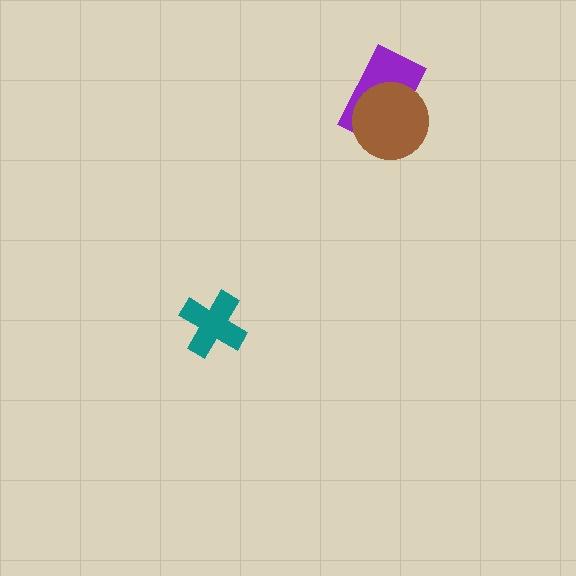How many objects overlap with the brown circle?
1 object overlaps with the brown circle.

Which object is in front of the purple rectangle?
The brown circle is in front of the purple rectangle.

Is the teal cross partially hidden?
No, no other shape covers it.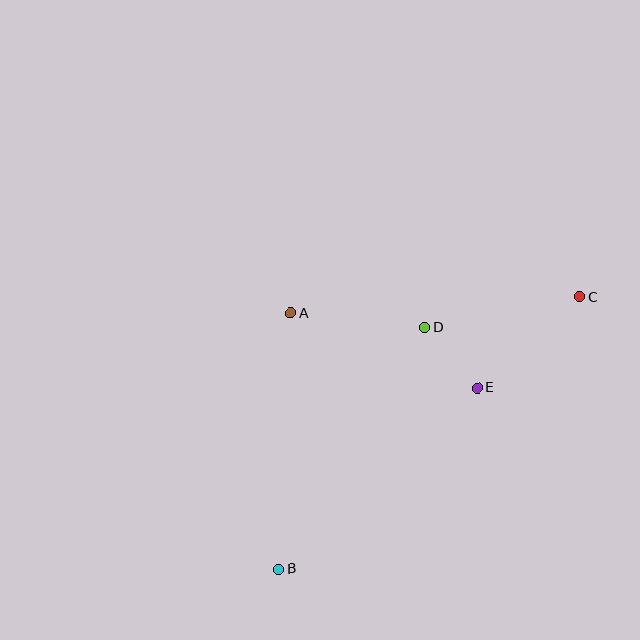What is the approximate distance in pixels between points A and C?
The distance between A and C is approximately 289 pixels.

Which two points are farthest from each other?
Points B and C are farthest from each other.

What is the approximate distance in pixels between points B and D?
The distance between B and D is approximately 282 pixels.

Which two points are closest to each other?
Points D and E are closest to each other.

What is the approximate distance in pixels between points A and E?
The distance between A and E is approximately 201 pixels.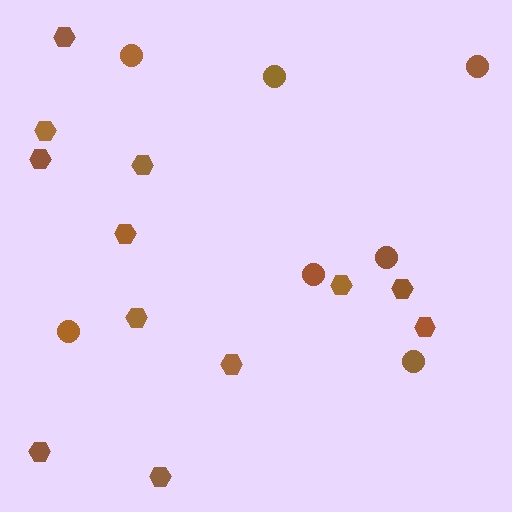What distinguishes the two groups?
There are 2 groups: one group of hexagons (12) and one group of circles (7).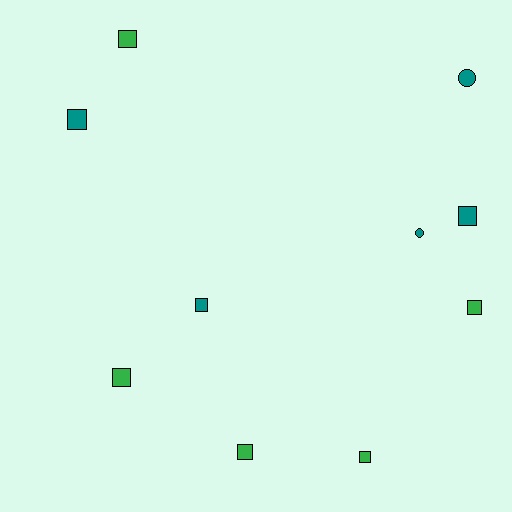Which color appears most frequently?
Green, with 5 objects.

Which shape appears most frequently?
Square, with 8 objects.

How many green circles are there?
There are no green circles.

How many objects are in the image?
There are 10 objects.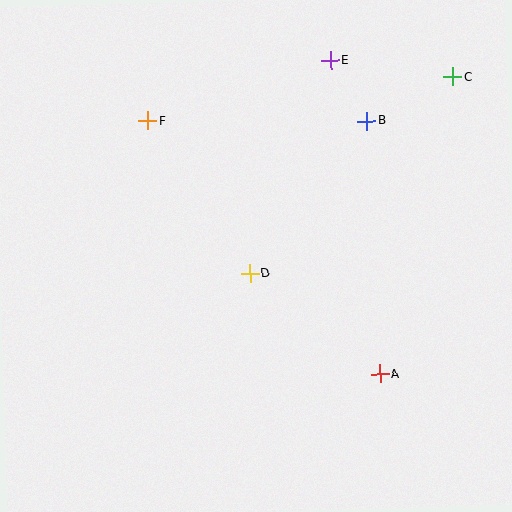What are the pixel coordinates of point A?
Point A is at (380, 374).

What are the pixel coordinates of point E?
Point E is at (331, 61).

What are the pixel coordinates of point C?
Point C is at (453, 77).